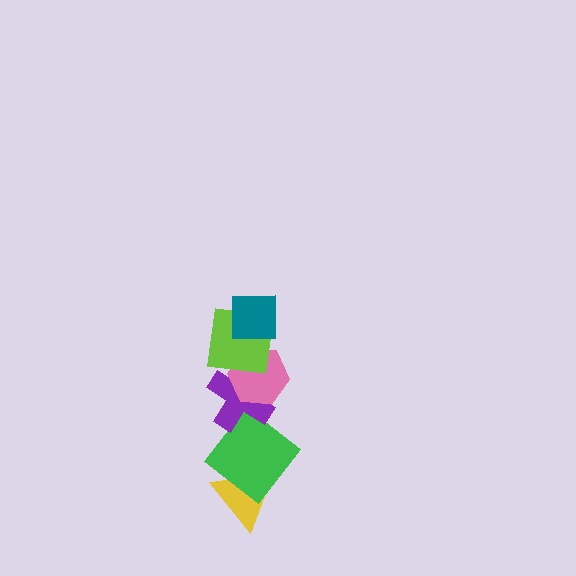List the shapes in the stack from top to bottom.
From top to bottom: the teal square, the lime square, the pink hexagon, the purple cross, the green diamond, the yellow triangle.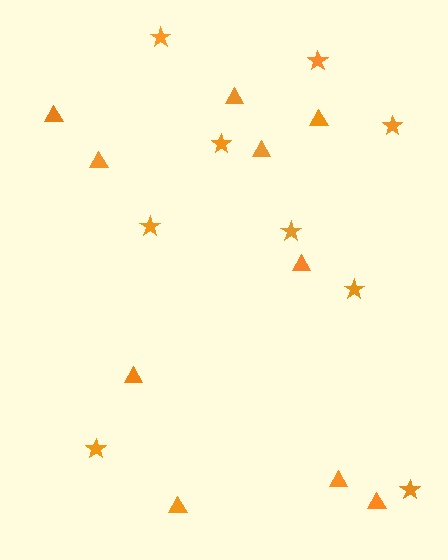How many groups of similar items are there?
There are 2 groups: one group of triangles (10) and one group of stars (9).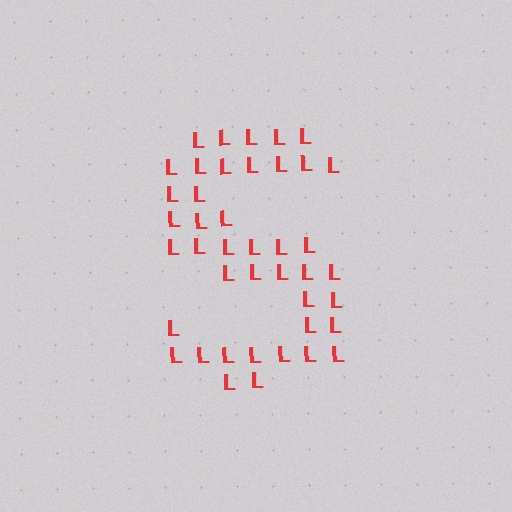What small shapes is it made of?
It is made of small letter L's.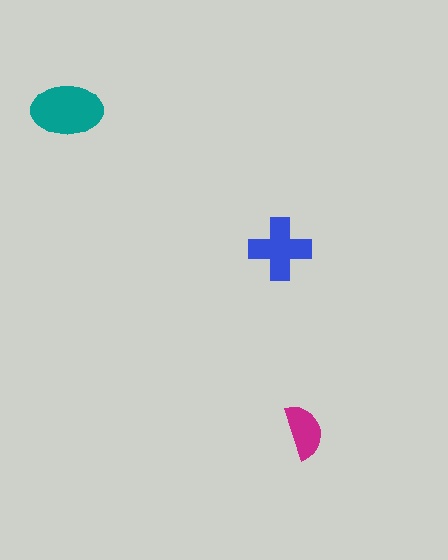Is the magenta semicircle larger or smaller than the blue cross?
Smaller.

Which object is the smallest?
The magenta semicircle.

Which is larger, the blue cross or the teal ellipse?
The teal ellipse.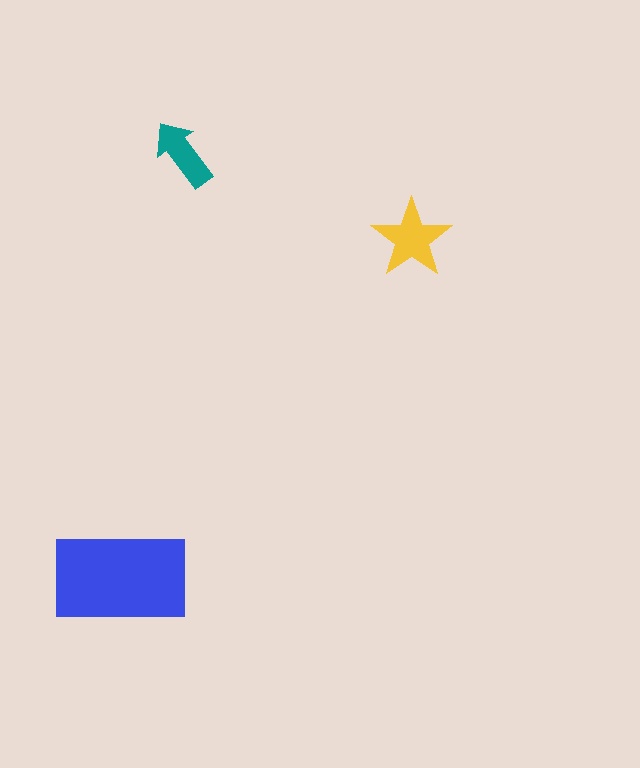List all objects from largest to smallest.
The blue rectangle, the yellow star, the teal arrow.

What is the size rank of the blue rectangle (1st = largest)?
1st.